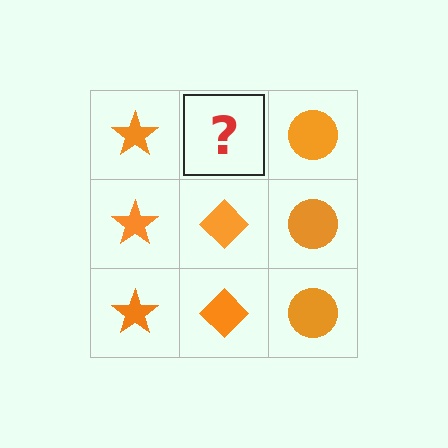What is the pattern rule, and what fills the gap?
The rule is that each column has a consistent shape. The gap should be filled with an orange diamond.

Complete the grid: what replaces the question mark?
The question mark should be replaced with an orange diamond.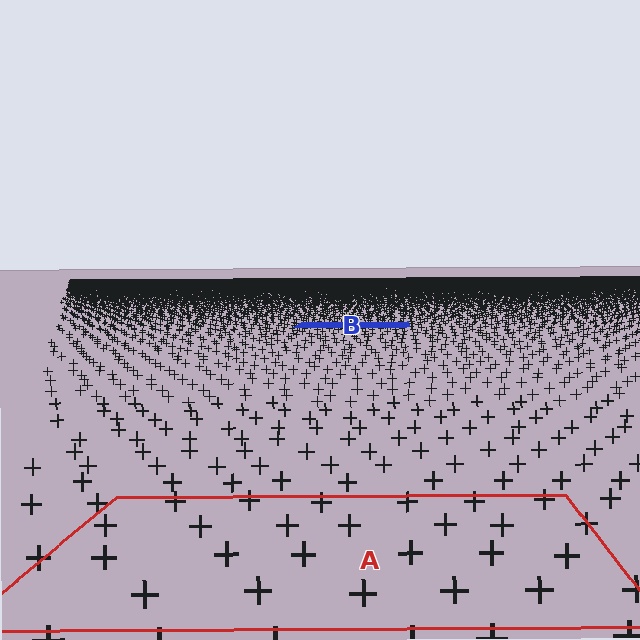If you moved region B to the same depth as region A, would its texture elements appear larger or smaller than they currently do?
They would appear larger. At a closer depth, the same texture elements are projected at a bigger on-screen size.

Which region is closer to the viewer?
Region A is closer. The texture elements there are larger and more spread out.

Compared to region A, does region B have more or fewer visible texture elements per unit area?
Region B has more texture elements per unit area — they are packed more densely because it is farther away.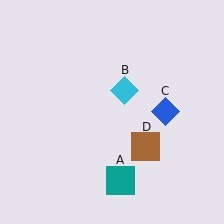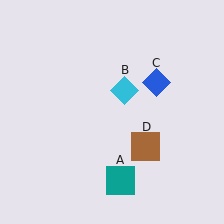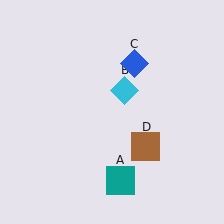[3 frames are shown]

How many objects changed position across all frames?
1 object changed position: blue diamond (object C).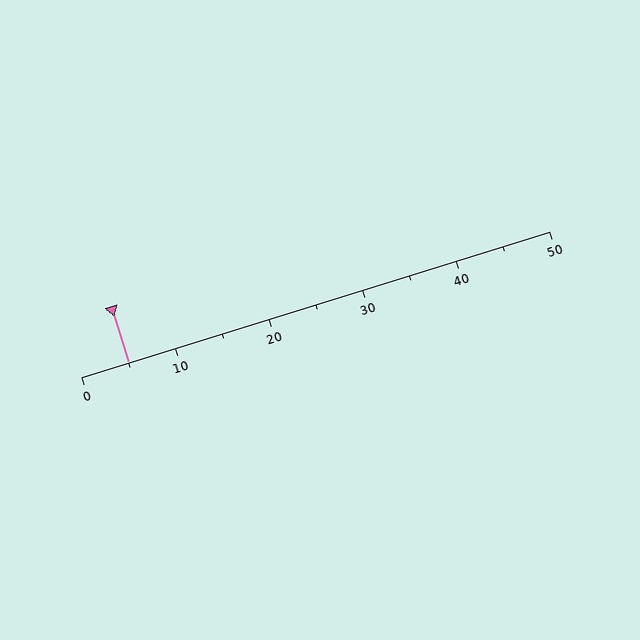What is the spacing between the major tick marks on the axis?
The major ticks are spaced 10 apart.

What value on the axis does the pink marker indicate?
The marker indicates approximately 5.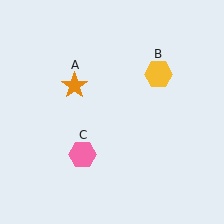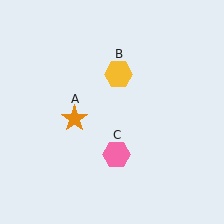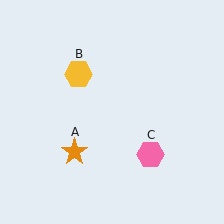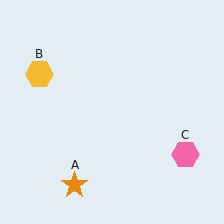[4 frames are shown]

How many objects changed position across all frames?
3 objects changed position: orange star (object A), yellow hexagon (object B), pink hexagon (object C).